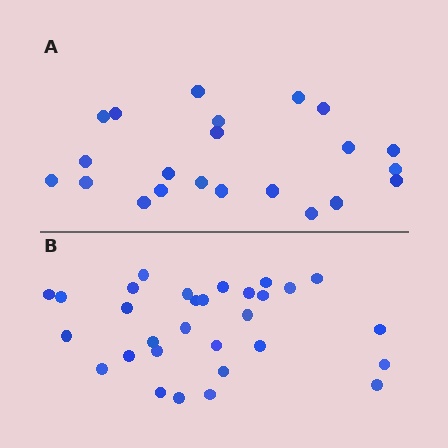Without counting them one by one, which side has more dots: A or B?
Region B (the bottom region) has more dots.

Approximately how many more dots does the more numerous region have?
Region B has roughly 8 or so more dots than region A.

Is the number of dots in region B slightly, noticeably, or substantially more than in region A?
Region B has noticeably more, but not dramatically so. The ratio is roughly 1.4 to 1.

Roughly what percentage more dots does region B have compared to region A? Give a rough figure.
About 35% more.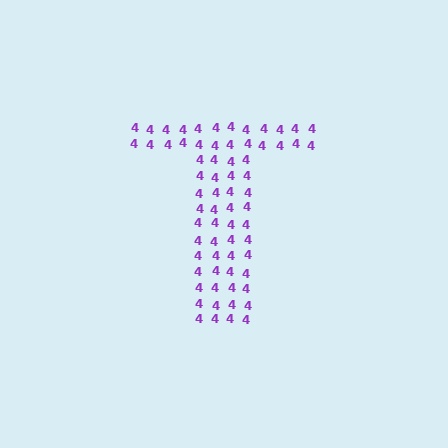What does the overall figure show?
The overall figure shows the letter T.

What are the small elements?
The small elements are digit 4's.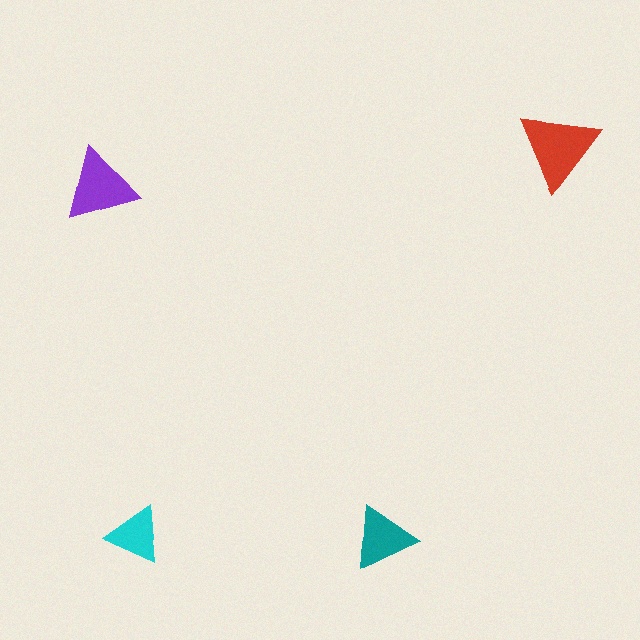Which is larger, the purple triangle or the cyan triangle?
The purple one.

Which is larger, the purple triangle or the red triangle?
The red one.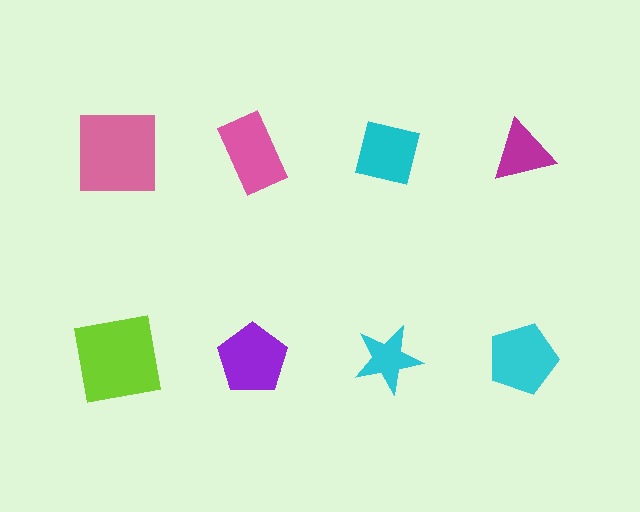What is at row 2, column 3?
A cyan star.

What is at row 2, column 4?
A cyan pentagon.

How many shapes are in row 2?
4 shapes.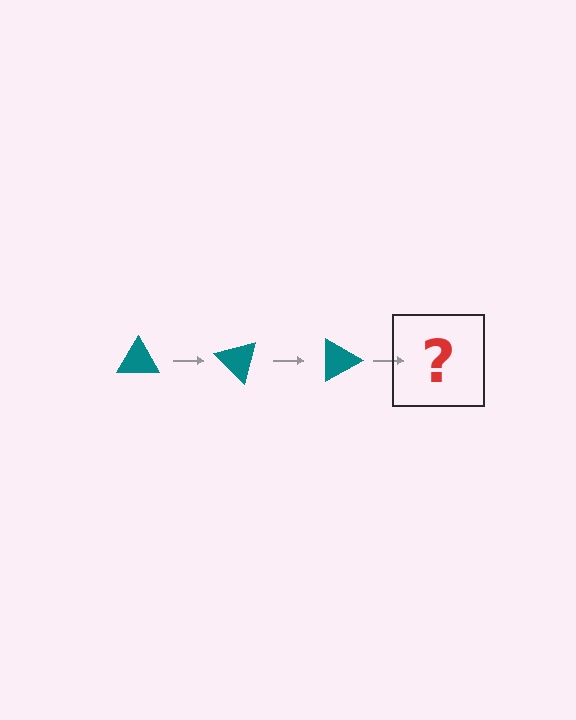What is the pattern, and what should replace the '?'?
The pattern is that the triangle rotates 45 degrees each step. The '?' should be a teal triangle rotated 135 degrees.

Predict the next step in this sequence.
The next step is a teal triangle rotated 135 degrees.